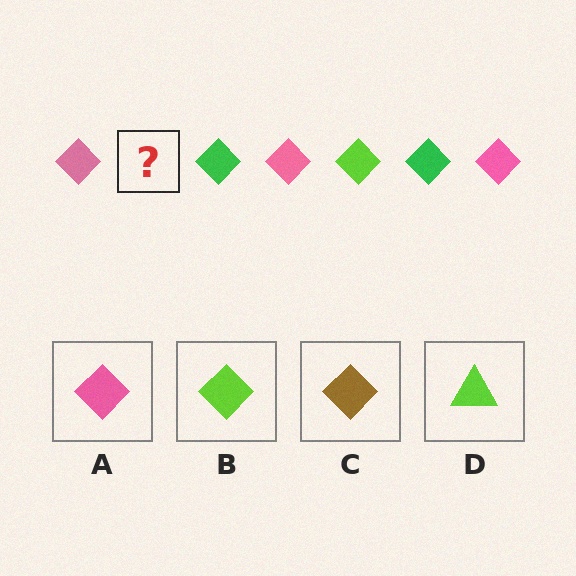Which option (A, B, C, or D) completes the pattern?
B.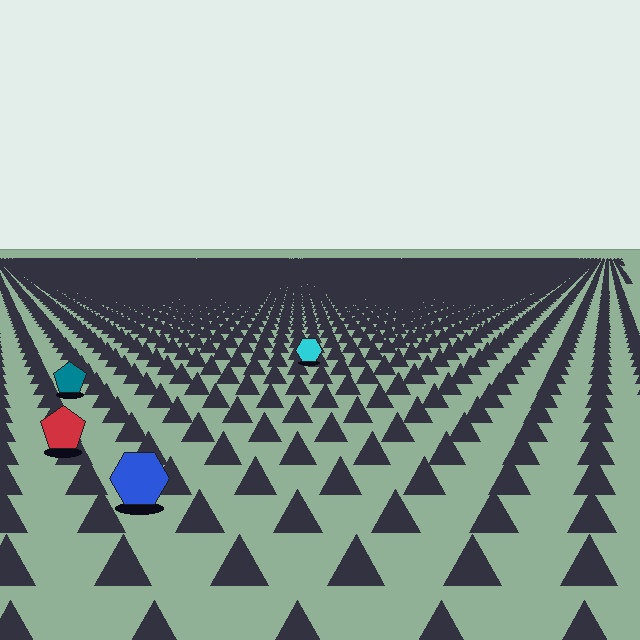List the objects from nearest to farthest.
From nearest to farthest: the blue hexagon, the red pentagon, the teal pentagon, the cyan hexagon.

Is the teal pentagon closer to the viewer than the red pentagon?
No. The red pentagon is closer — you can tell from the texture gradient: the ground texture is coarser near it.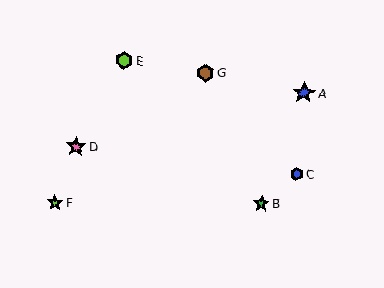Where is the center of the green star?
The center of the green star is at (261, 204).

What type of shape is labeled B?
Shape B is a green star.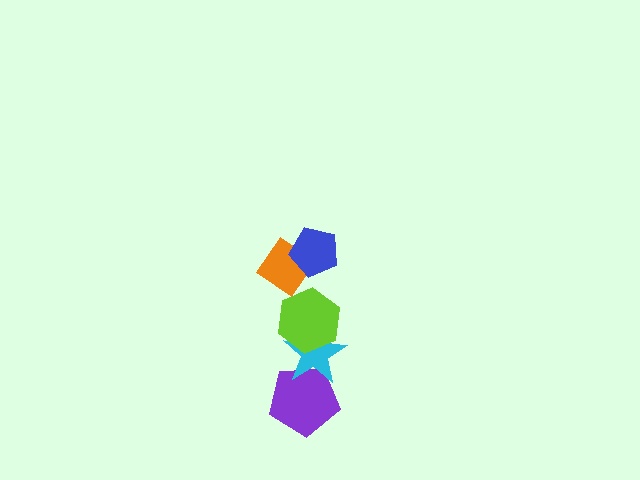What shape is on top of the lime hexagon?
The orange diamond is on top of the lime hexagon.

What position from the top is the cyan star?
The cyan star is 4th from the top.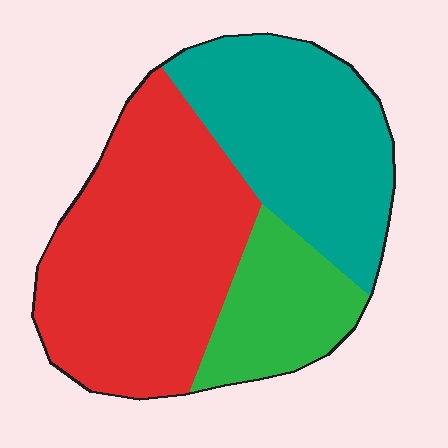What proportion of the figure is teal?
Teal covers 34% of the figure.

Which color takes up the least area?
Green, at roughly 20%.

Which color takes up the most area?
Red, at roughly 50%.